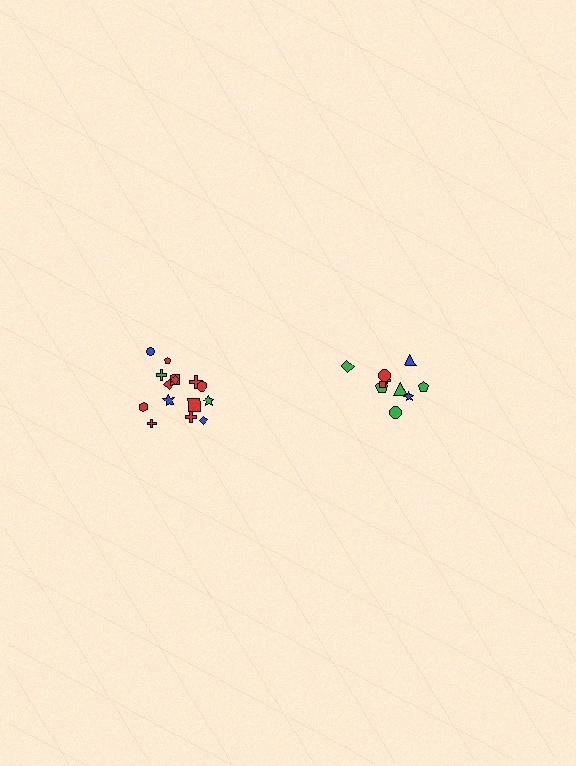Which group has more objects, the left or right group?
The left group.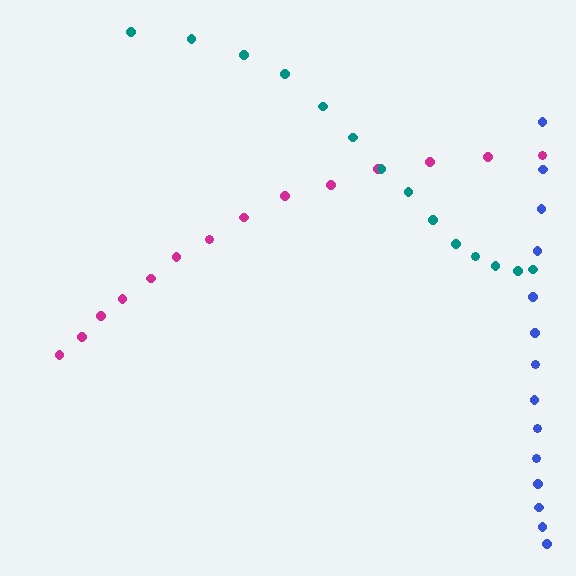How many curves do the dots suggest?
There are 3 distinct paths.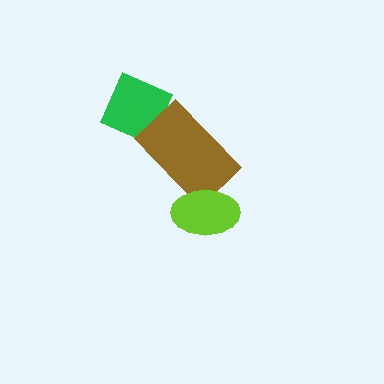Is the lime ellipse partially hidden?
No, no other shape covers it.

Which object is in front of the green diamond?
The brown rectangle is in front of the green diamond.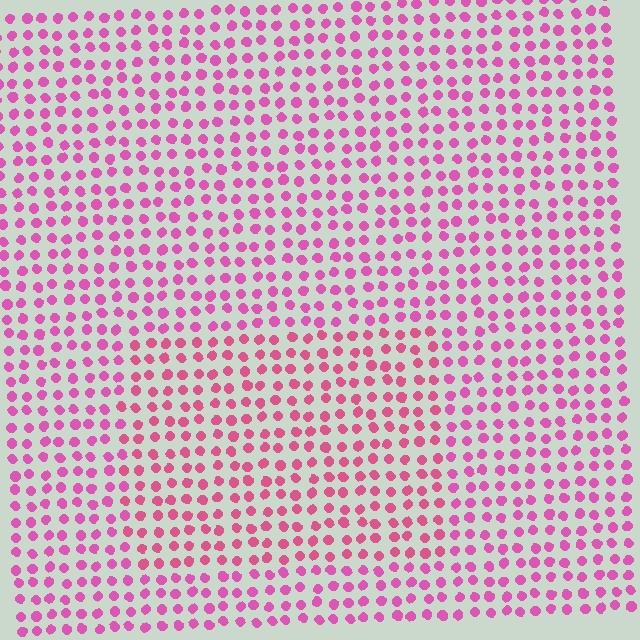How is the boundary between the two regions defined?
The boundary is defined purely by a slight shift in hue (about 19 degrees). Spacing, size, and orientation are identical on both sides.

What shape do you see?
I see a rectangle.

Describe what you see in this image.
The image is filled with small pink elements in a uniform arrangement. A rectangle-shaped region is visible where the elements are tinted to a slightly different hue, forming a subtle color boundary.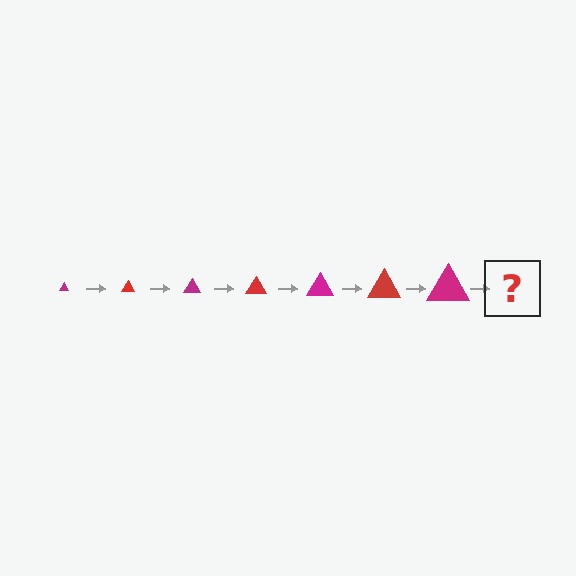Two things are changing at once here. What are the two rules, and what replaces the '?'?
The two rules are that the triangle grows larger each step and the color cycles through magenta and red. The '?' should be a red triangle, larger than the previous one.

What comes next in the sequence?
The next element should be a red triangle, larger than the previous one.